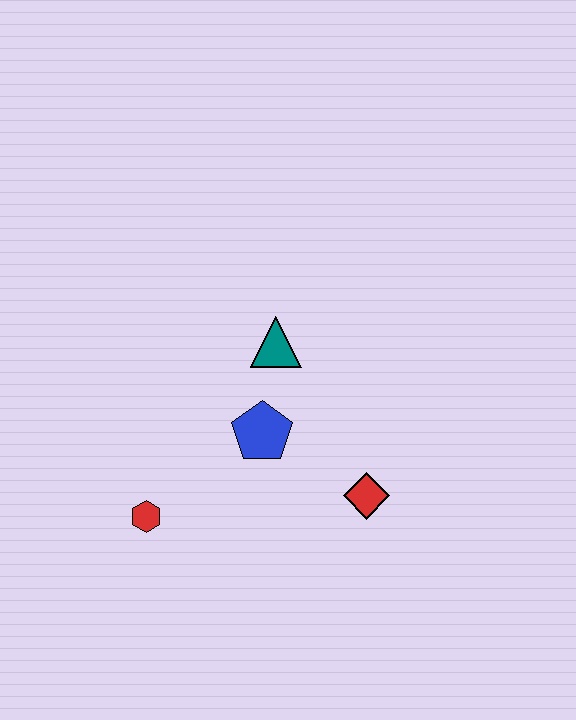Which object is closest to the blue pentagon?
The teal triangle is closest to the blue pentagon.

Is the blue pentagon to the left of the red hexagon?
No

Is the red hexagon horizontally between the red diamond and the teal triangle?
No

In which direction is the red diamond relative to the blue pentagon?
The red diamond is to the right of the blue pentagon.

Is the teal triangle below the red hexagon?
No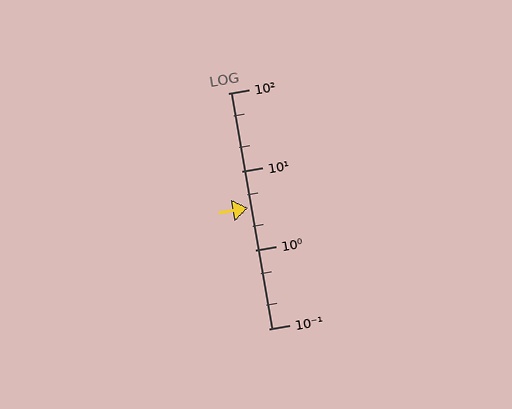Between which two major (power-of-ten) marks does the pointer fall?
The pointer is between 1 and 10.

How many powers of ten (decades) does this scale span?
The scale spans 3 decades, from 0.1 to 100.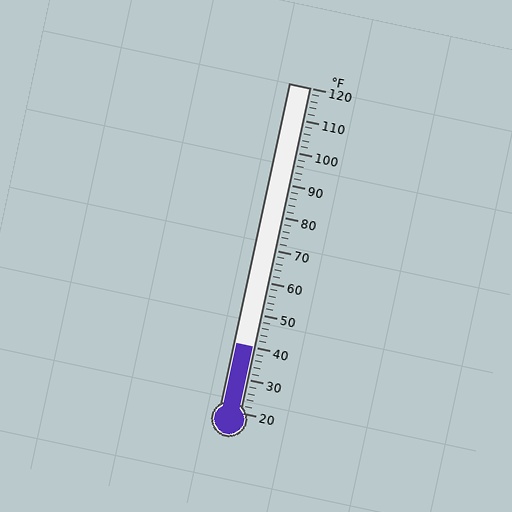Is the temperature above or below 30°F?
The temperature is above 30°F.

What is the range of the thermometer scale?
The thermometer scale ranges from 20°F to 120°F.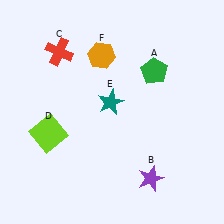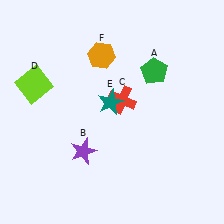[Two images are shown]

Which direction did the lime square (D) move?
The lime square (D) moved up.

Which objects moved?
The objects that moved are: the purple star (B), the red cross (C), the lime square (D).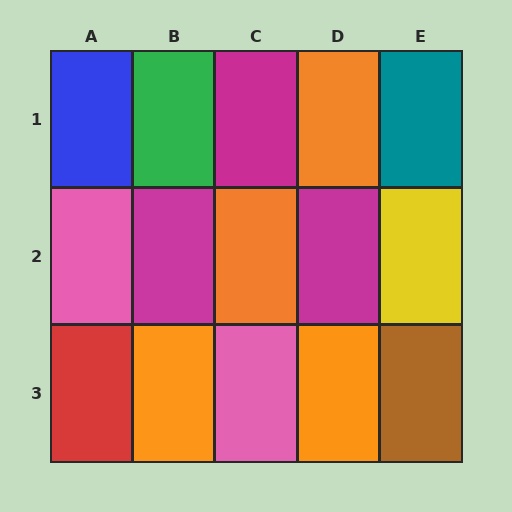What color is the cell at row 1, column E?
Teal.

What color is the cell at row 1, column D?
Orange.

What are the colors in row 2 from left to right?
Pink, magenta, orange, magenta, yellow.